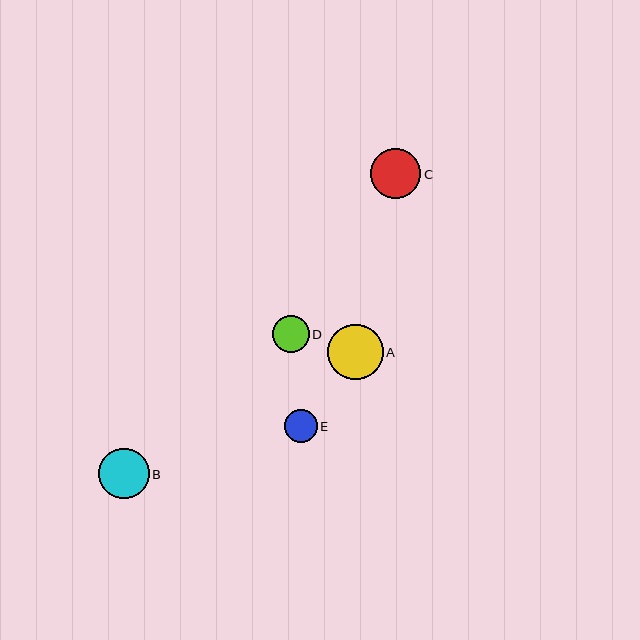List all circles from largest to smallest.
From largest to smallest: A, B, C, D, E.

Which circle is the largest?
Circle A is the largest with a size of approximately 56 pixels.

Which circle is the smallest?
Circle E is the smallest with a size of approximately 33 pixels.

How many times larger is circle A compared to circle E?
Circle A is approximately 1.7 times the size of circle E.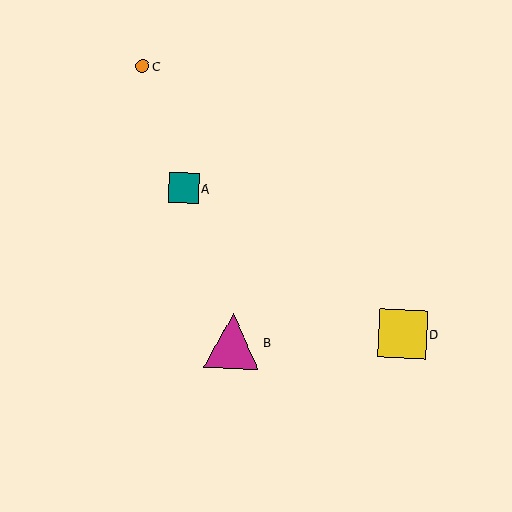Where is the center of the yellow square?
The center of the yellow square is at (403, 334).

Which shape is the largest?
The magenta triangle (labeled B) is the largest.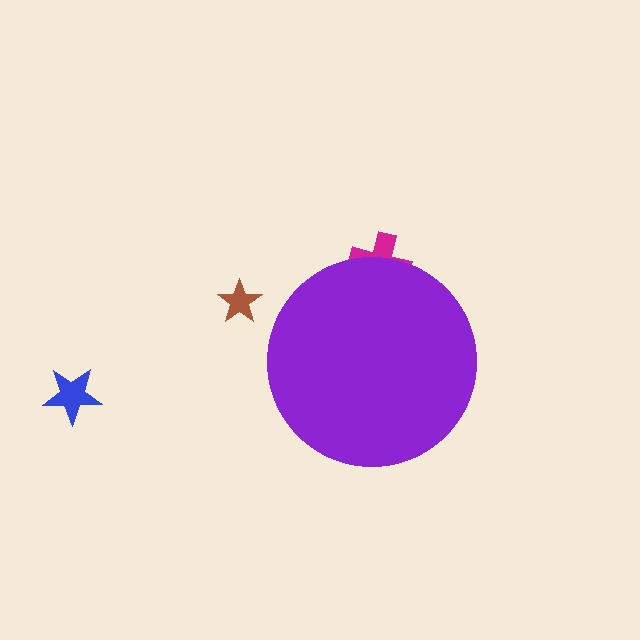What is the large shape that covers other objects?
A purple circle.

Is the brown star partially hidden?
No, the brown star is fully visible.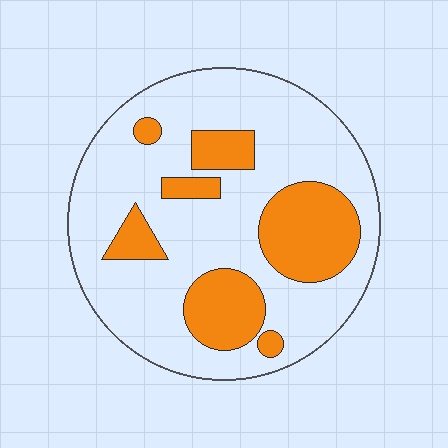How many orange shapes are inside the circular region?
7.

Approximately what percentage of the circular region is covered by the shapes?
Approximately 25%.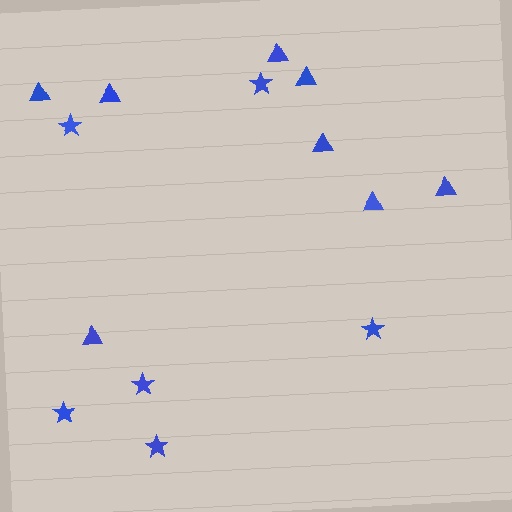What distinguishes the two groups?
There are 2 groups: one group of stars (6) and one group of triangles (8).